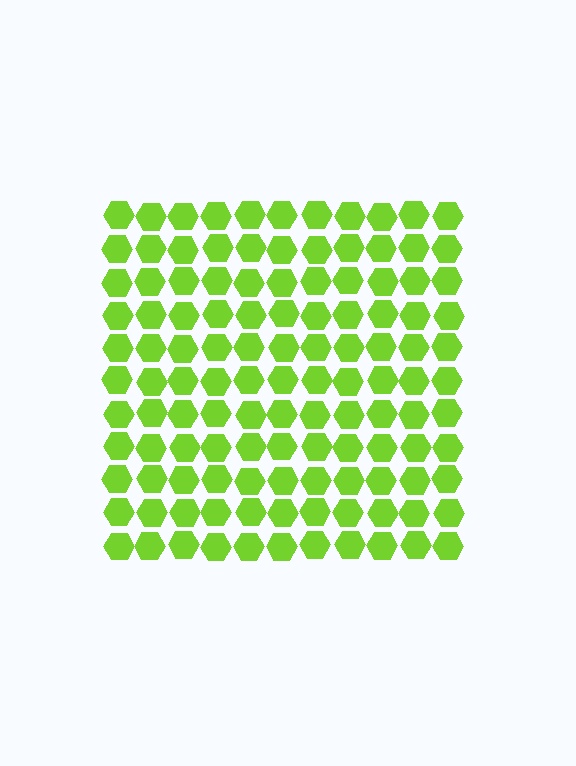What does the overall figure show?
The overall figure shows a square.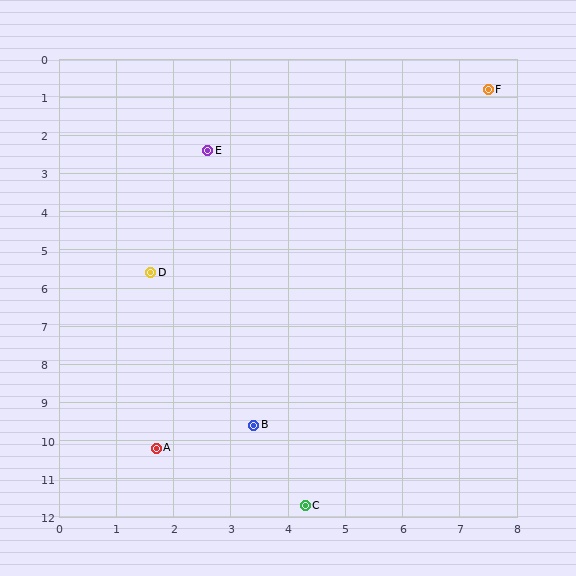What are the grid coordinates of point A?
Point A is at approximately (1.7, 10.2).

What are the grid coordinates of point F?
Point F is at approximately (7.5, 0.8).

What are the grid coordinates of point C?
Point C is at approximately (4.3, 11.7).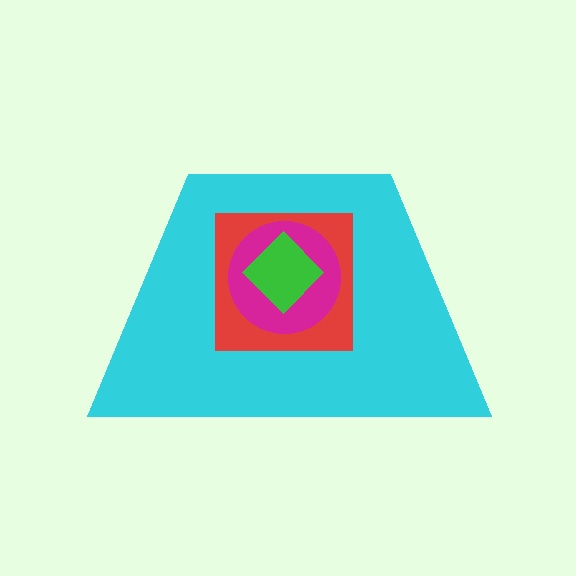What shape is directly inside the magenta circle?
The green diamond.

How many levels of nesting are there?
4.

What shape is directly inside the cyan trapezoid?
The red square.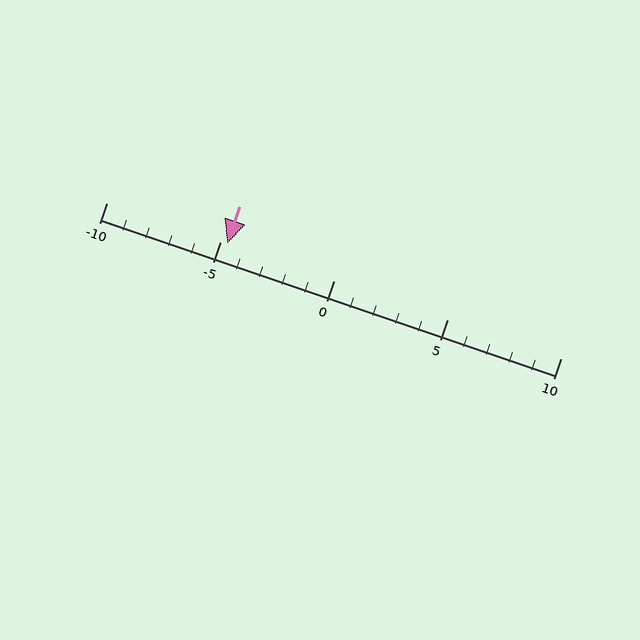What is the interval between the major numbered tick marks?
The major tick marks are spaced 5 units apart.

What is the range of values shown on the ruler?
The ruler shows values from -10 to 10.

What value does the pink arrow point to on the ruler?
The pink arrow points to approximately -5.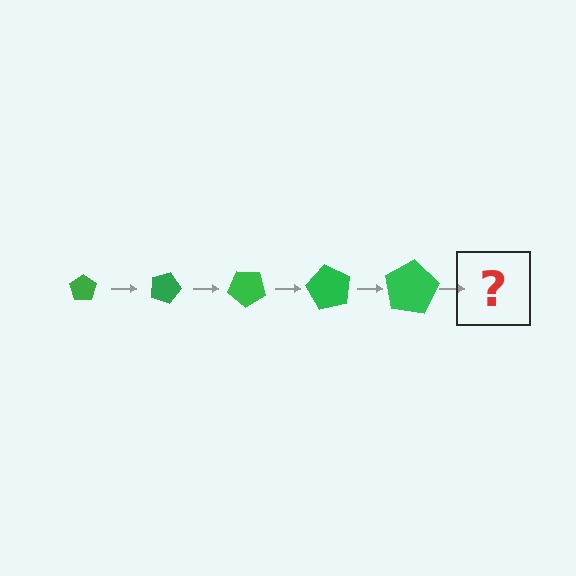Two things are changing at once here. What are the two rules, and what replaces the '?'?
The two rules are that the pentagon grows larger each step and it rotates 20 degrees each step. The '?' should be a pentagon, larger than the previous one and rotated 100 degrees from the start.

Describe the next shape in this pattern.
It should be a pentagon, larger than the previous one and rotated 100 degrees from the start.